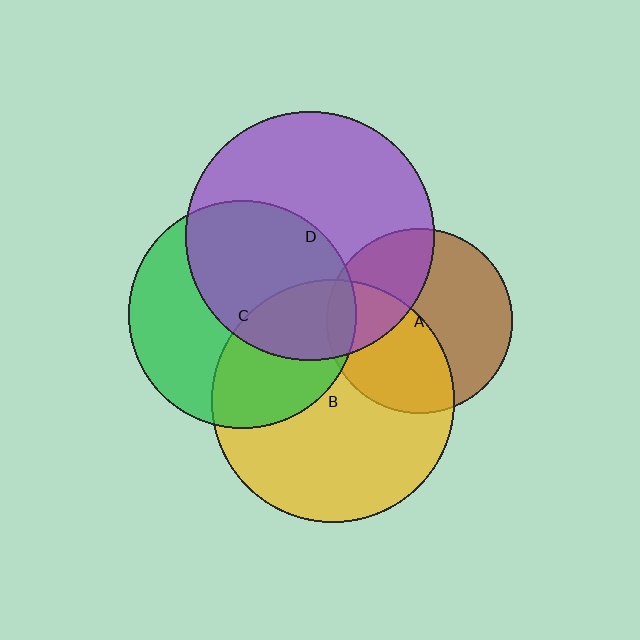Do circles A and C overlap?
Yes.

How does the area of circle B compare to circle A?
Approximately 1.7 times.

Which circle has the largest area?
Circle D (purple).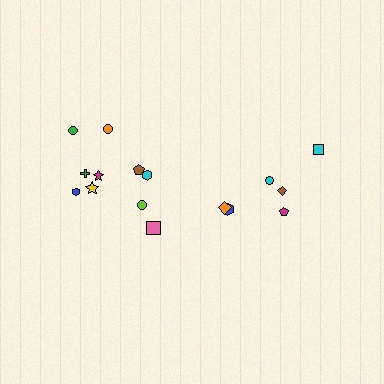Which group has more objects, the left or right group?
The left group.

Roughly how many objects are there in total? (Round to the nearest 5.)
Roughly 15 objects in total.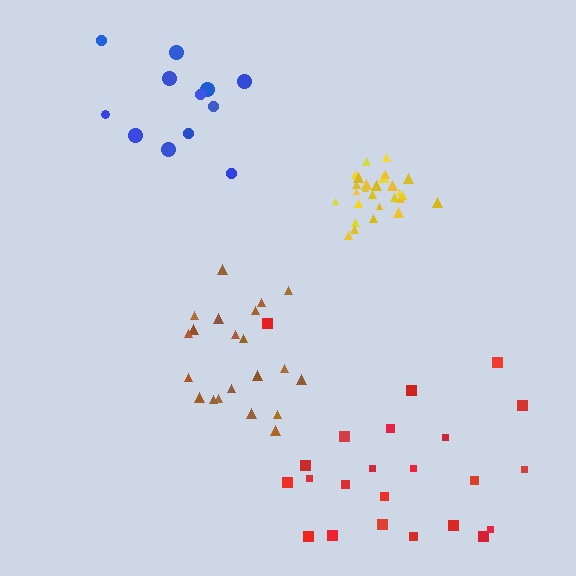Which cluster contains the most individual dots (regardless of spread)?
Yellow (27).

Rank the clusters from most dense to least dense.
yellow, brown, red, blue.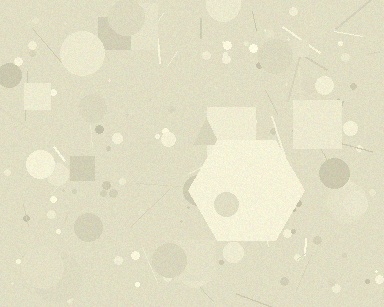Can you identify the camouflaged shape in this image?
The camouflaged shape is a hexagon.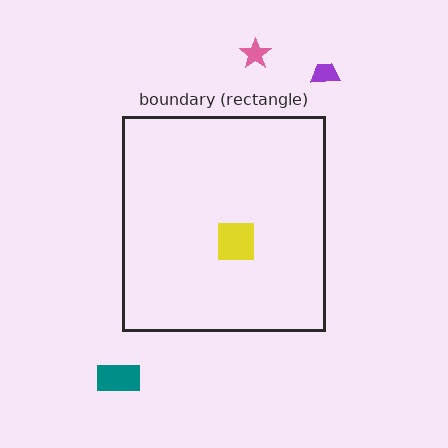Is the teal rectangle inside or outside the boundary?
Outside.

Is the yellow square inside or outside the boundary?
Inside.